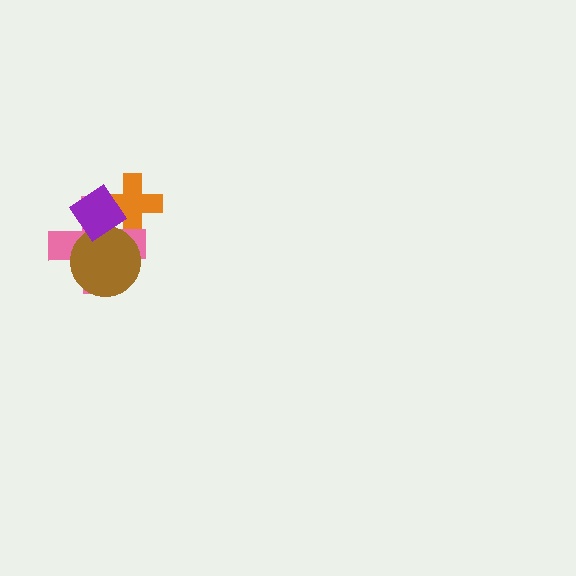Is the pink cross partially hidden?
Yes, it is partially covered by another shape.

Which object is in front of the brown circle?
The purple diamond is in front of the brown circle.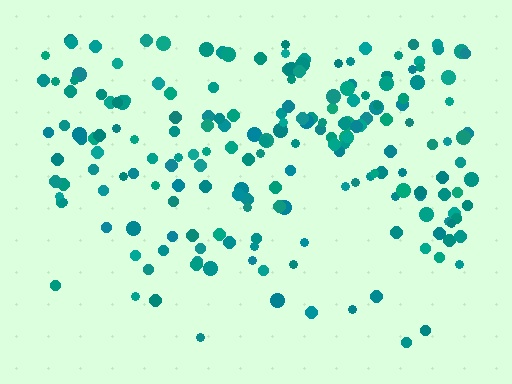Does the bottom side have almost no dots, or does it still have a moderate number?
Still a moderate number, just noticeably fewer than the top.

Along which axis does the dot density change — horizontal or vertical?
Vertical.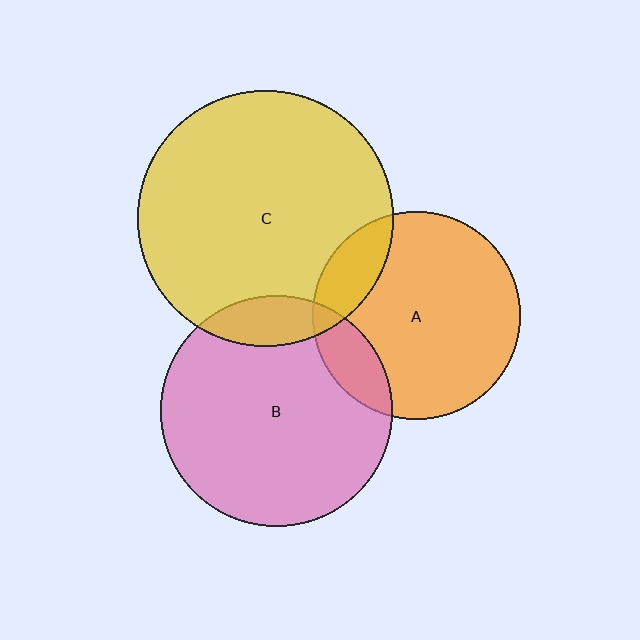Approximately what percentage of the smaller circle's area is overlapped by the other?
Approximately 15%.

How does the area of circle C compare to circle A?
Approximately 1.5 times.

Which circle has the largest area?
Circle C (yellow).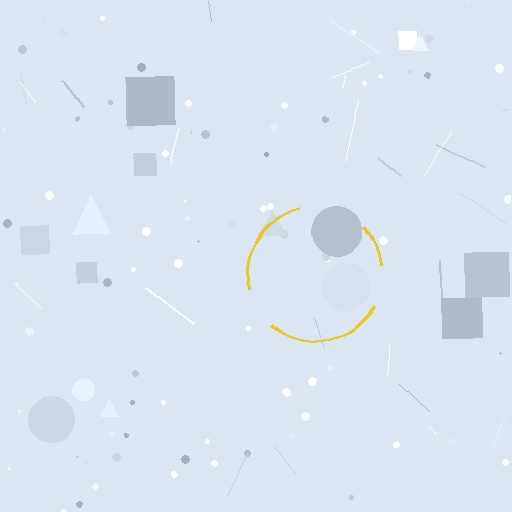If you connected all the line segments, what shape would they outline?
They would outline a circle.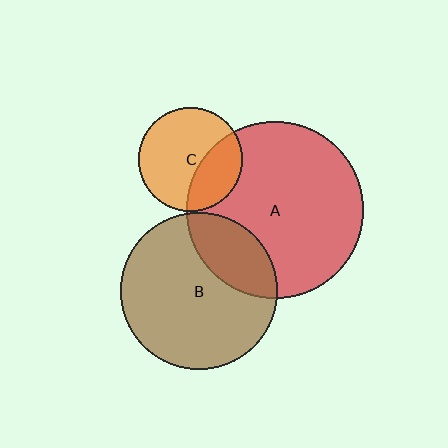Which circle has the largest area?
Circle A (red).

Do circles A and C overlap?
Yes.